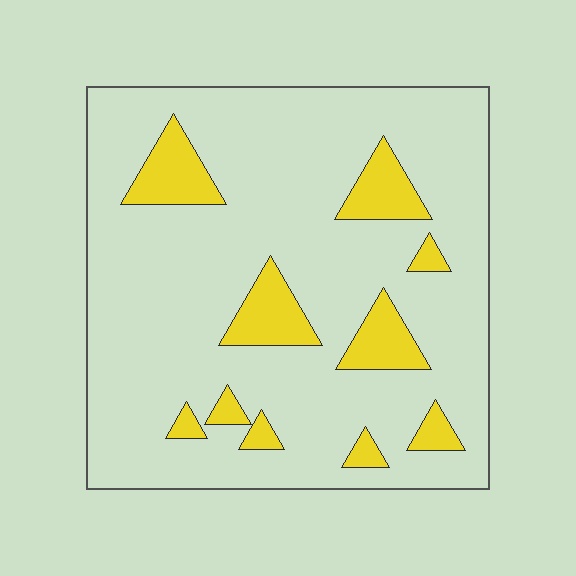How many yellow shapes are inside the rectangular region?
10.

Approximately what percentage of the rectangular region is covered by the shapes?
Approximately 15%.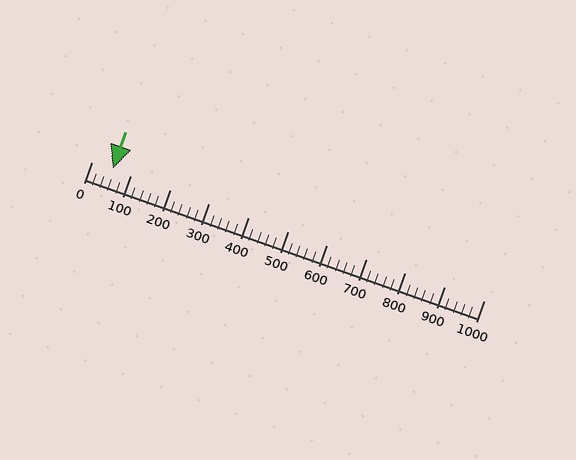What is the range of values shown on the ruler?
The ruler shows values from 0 to 1000.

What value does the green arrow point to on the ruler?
The green arrow points to approximately 54.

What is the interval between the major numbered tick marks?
The major tick marks are spaced 100 units apart.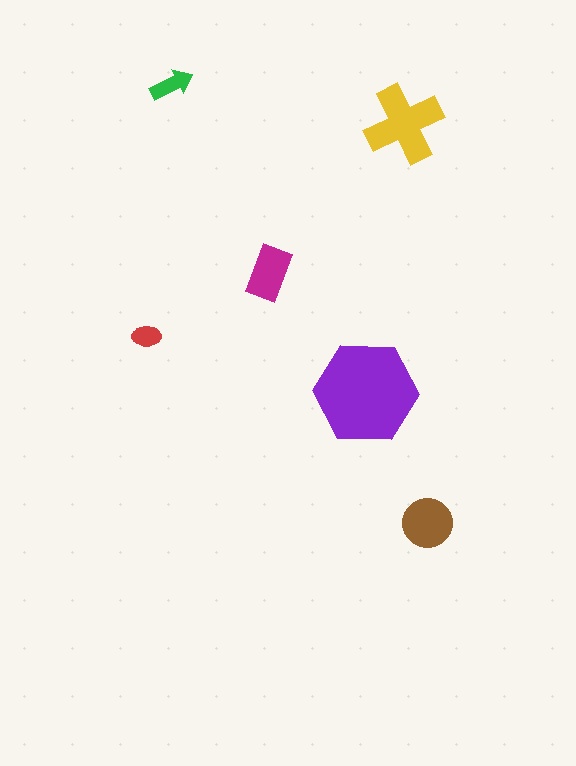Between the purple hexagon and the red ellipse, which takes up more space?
The purple hexagon.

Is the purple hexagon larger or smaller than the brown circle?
Larger.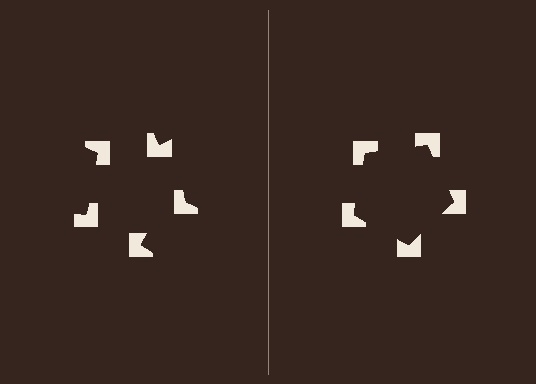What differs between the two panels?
The notched squares are positioned identically on both sides; only the wedge orientations differ. On the right they align to a pentagon; on the left they are misaligned.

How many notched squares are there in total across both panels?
10 — 5 on each side.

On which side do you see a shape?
An illusory pentagon appears on the right side. On the left side the wedge cuts are rotated, so no coherent shape forms.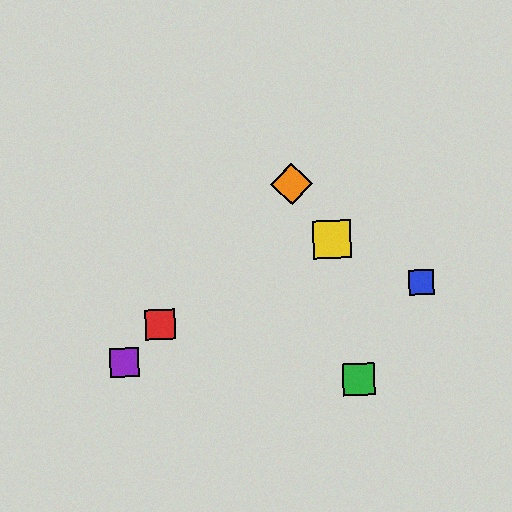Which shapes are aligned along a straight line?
The red square, the purple square, the orange diamond are aligned along a straight line.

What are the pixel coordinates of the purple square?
The purple square is at (125, 363).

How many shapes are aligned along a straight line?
3 shapes (the red square, the purple square, the orange diamond) are aligned along a straight line.